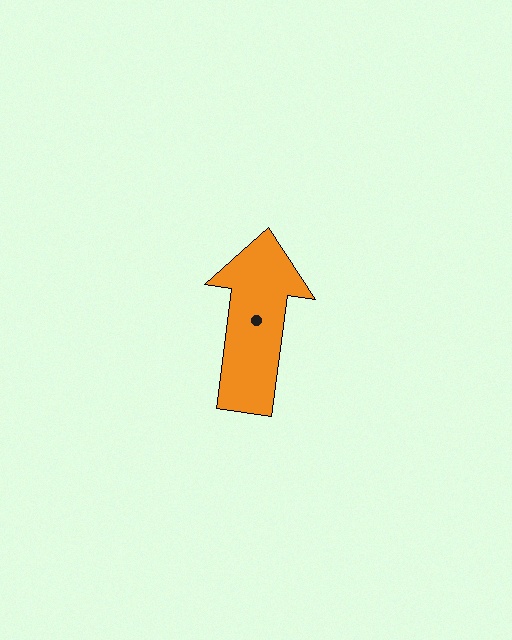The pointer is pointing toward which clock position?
Roughly 12 o'clock.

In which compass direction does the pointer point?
North.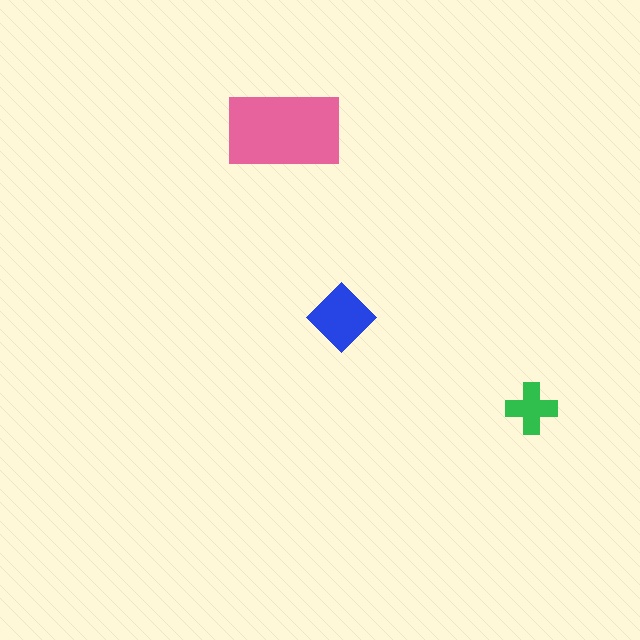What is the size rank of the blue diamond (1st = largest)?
2nd.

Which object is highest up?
The pink rectangle is topmost.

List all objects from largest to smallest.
The pink rectangle, the blue diamond, the green cross.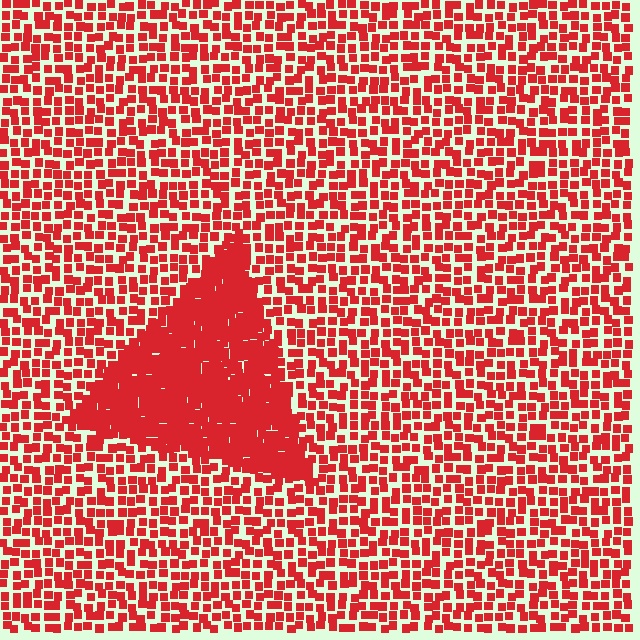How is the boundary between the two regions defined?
The boundary is defined by a change in element density (approximately 2.3x ratio). All elements are the same color, size, and shape.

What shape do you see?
I see a triangle.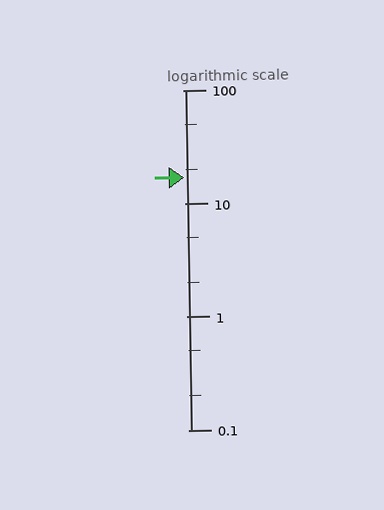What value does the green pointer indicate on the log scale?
The pointer indicates approximately 17.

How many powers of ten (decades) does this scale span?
The scale spans 3 decades, from 0.1 to 100.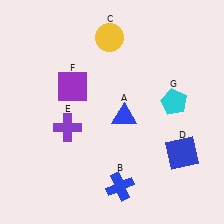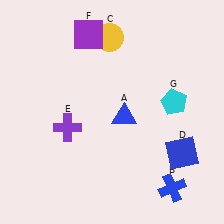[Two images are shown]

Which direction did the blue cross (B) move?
The blue cross (B) moved right.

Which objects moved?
The objects that moved are: the blue cross (B), the purple square (F).